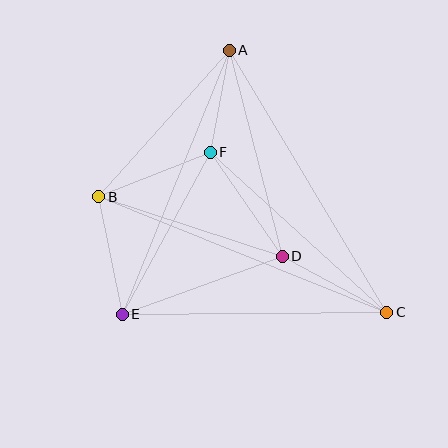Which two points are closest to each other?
Points A and F are closest to each other.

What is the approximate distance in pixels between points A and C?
The distance between A and C is approximately 306 pixels.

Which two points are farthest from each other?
Points B and C are farthest from each other.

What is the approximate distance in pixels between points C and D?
The distance between C and D is approximately 119 pixels.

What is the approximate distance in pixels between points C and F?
The distance between C and F is approximately 238 pixels.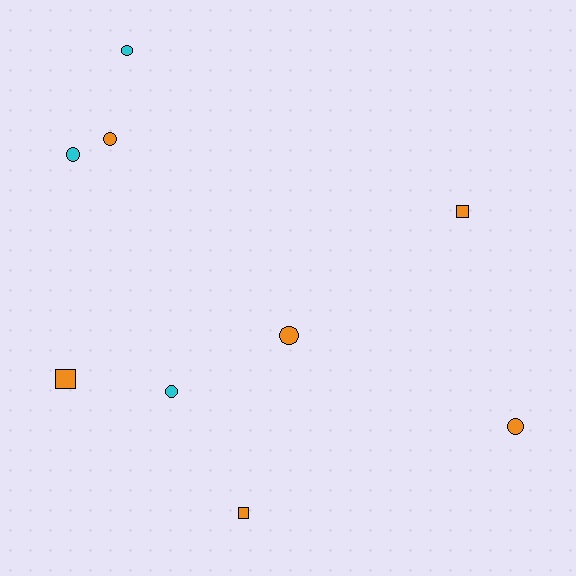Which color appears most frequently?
Orange, with 6 objects.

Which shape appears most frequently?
Circle, with 6 objects.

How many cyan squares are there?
There are no cyan squares.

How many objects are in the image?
There are 9 objects.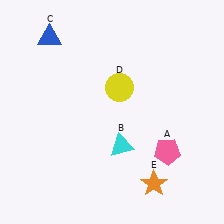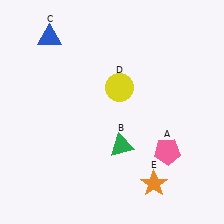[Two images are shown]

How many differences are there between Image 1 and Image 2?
There is 1 difference between the two images.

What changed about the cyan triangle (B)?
In Image 1, B is cyan. In Image 2, it changed to green.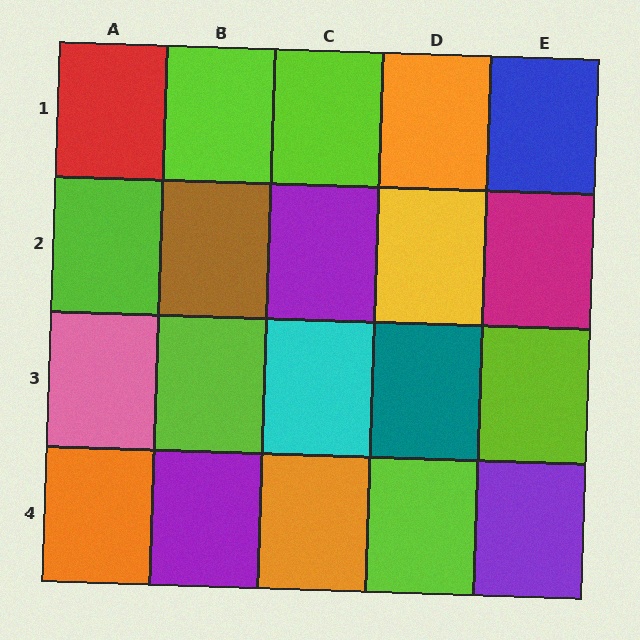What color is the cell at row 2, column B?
Brown.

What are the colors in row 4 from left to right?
Orange, purple, orange, lime, purple.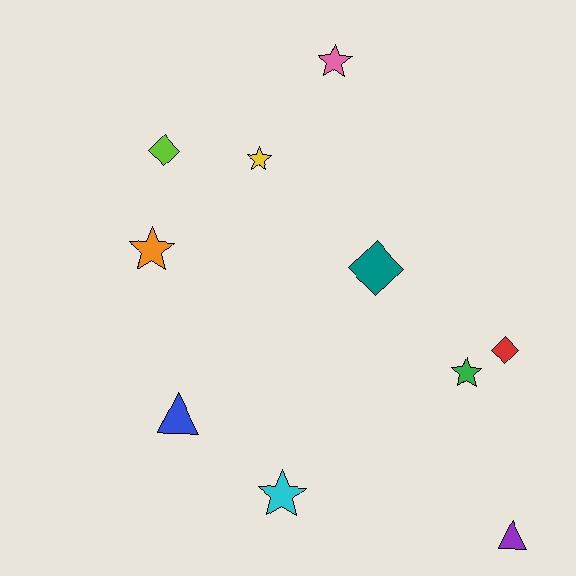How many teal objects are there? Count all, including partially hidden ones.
There is 1 teal object.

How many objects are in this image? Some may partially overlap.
There are 10 objects.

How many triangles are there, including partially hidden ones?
There are 2 triangles.